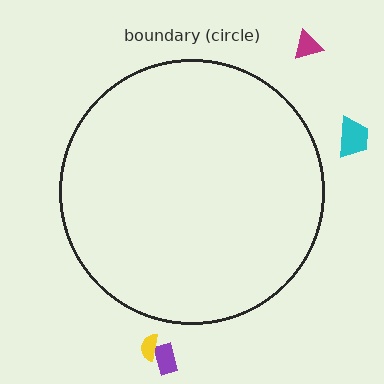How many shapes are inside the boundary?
0 inside, 4 outside.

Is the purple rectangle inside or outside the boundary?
Outside.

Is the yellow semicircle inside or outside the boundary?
Outside.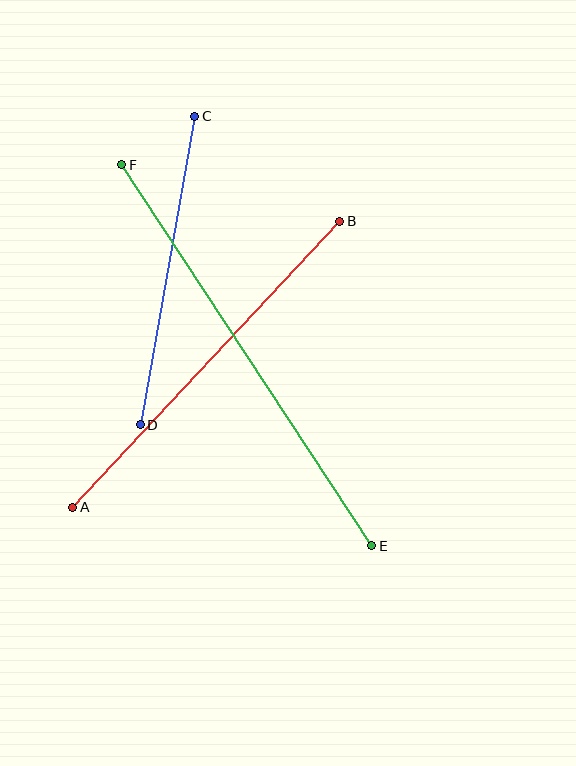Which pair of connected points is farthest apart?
Points E and F are farthest apart.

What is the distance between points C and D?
The distance is approximately 314 pixels.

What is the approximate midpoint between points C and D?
The midpoint is at approximately (168, 271) pixels.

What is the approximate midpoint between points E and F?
The midpoint is at approximately (247, 355) pixels.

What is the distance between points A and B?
The distance is approximately 391 pixels.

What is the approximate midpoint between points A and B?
The midpoint is at approximately (206, 364) pixels.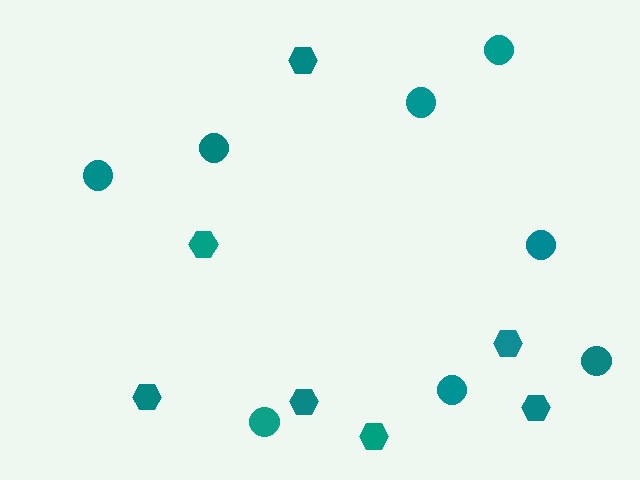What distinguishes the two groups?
There are 2 groups: one group of circles (8) and one group of hexagons (7).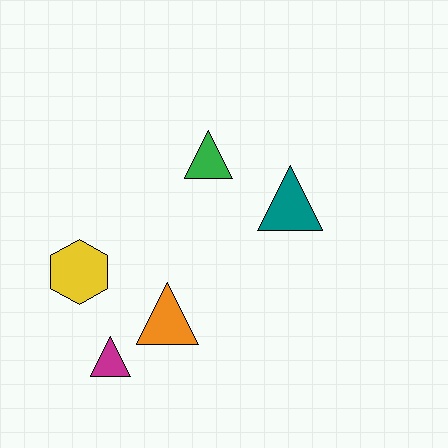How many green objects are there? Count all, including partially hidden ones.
There is 1 green object.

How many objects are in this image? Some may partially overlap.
There are 5 objects.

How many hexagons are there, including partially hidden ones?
There is 1 hexagon.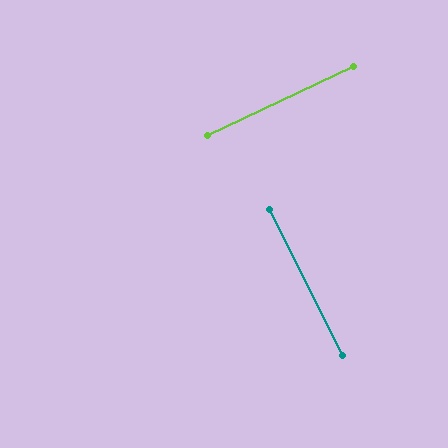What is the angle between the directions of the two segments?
Approximately 88 degrees.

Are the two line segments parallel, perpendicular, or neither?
Perpendicular — they meet at approximately 88°.